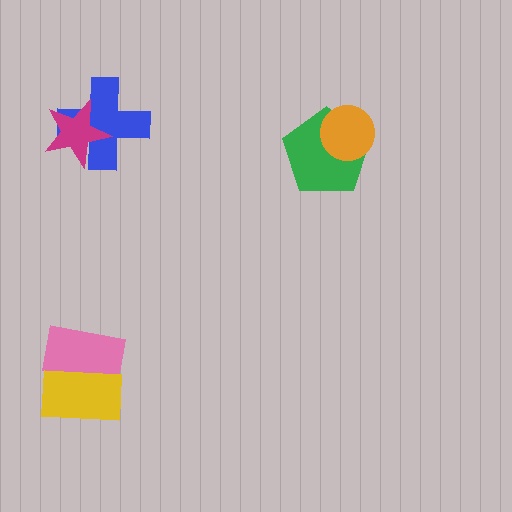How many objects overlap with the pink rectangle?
1 object overlaps with the pink rectangle.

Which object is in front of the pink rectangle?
The yellow rectangle is in front of the pink rectangle.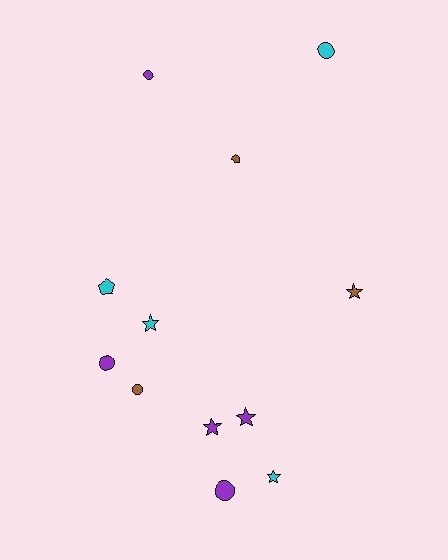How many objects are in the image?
There are 12 objects.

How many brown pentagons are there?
There is 1 brown pentagon.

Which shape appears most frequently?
Circle, with 5 objects.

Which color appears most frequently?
Purple, with 5 objects.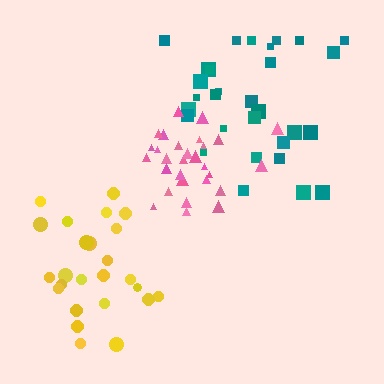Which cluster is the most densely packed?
Pink.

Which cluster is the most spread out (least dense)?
Teal.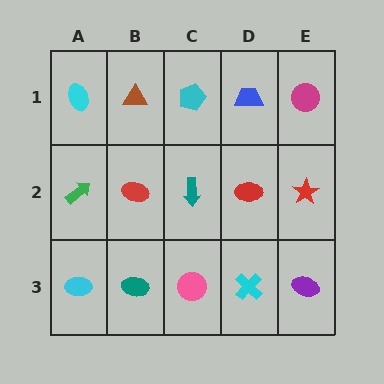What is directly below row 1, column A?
A green arrow.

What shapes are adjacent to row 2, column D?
A blue trapezoid (row 1, column D), a cyan cross (row 3, column D), a teal arrow (row 2, column C), a red star (row 2, column E).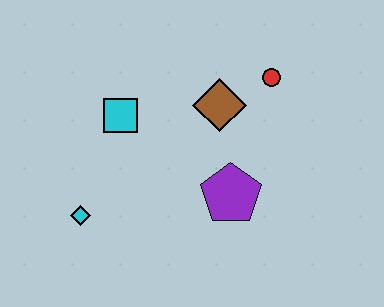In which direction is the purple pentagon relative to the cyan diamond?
The purple pentagon is to the right of the cyan diamond.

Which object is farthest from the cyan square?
The red circle is farthest from the cyan square.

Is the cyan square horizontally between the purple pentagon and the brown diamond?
No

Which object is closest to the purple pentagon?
The brown diamond is closest to the purple pentagon.